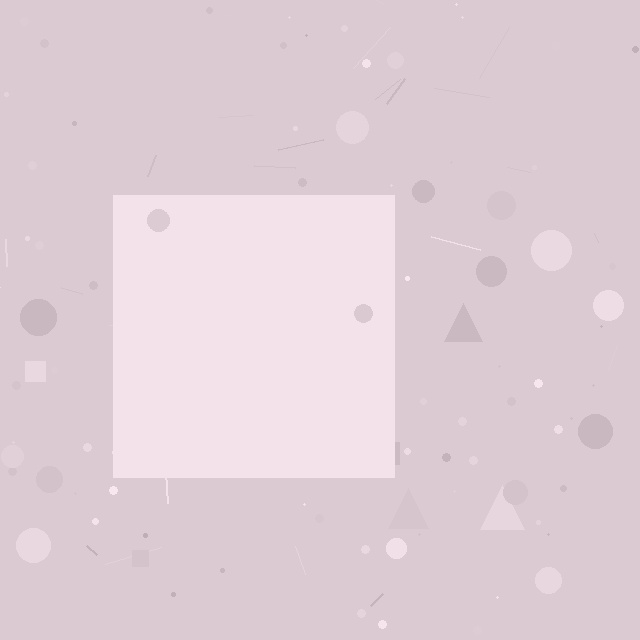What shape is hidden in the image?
A square is hidden in the image.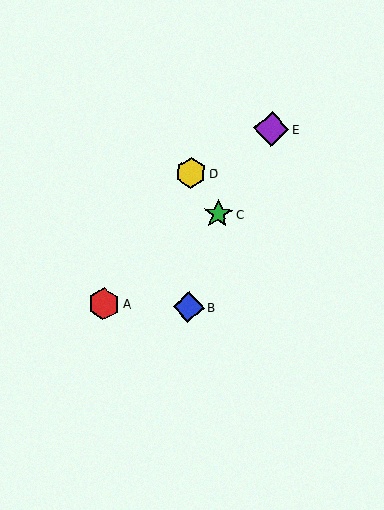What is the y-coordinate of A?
Object A is at y≈304.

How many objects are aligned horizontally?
2 objects (A, B) are aligned horizontally.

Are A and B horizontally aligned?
Yes, both are at y≈304.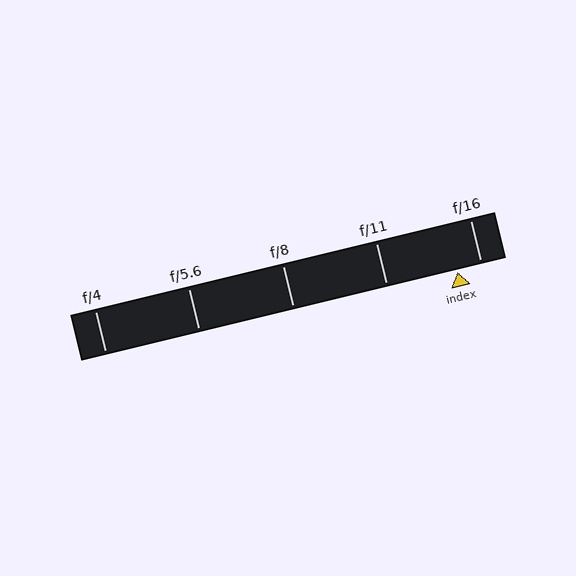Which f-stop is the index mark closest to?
The index mark is closest to f/16.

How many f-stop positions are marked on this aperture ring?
There are 5 f-stop positions marked.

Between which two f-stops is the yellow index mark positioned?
The index mark is between f/11 and f/16.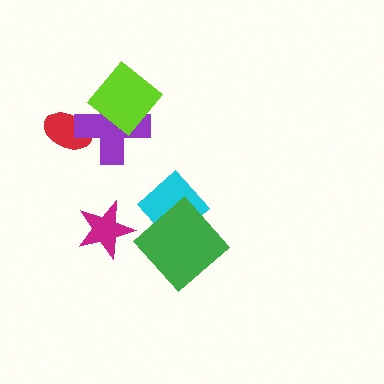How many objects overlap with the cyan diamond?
1 object overlaps with the cyan diamond.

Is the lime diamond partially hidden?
No, no other shape covers it.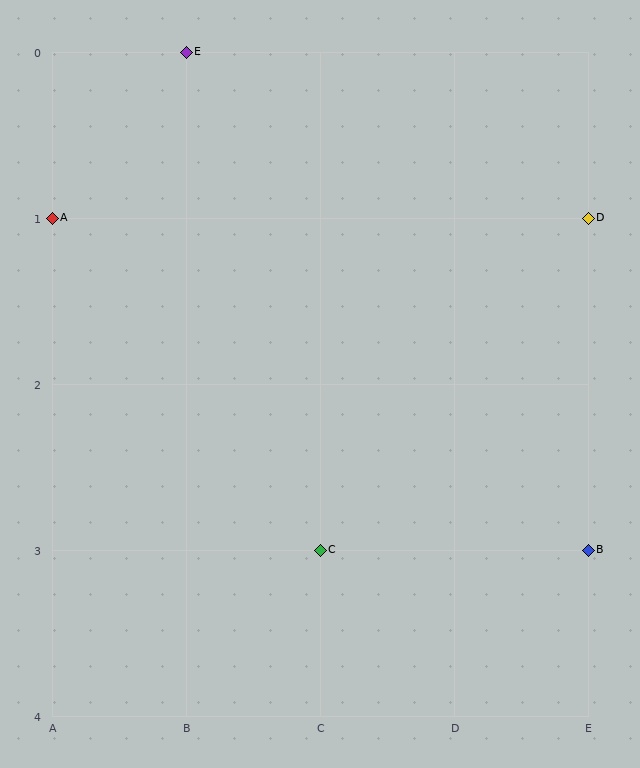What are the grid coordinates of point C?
Point C is at grid coordinates (C, 3).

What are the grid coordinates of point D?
Point D is at grid coordinates (E, 1).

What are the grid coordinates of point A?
Point A is at grid coordinates (A, 1).